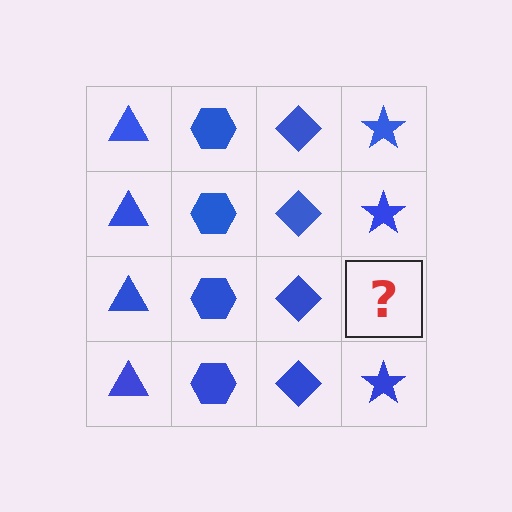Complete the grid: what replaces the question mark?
The question mark should be replaced with a blue star.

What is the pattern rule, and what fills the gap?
The rule is that each column has a consistent shape. The gap should be filled with a blue star.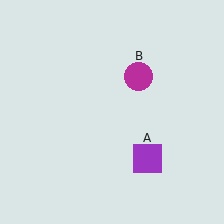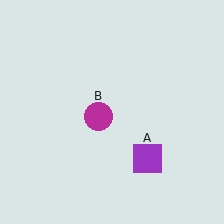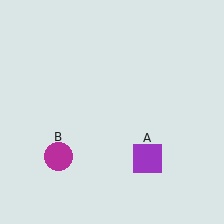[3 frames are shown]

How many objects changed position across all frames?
1 object changed position: magenta circle (object B).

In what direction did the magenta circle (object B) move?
The magenta circle (object B) moved down and to the left.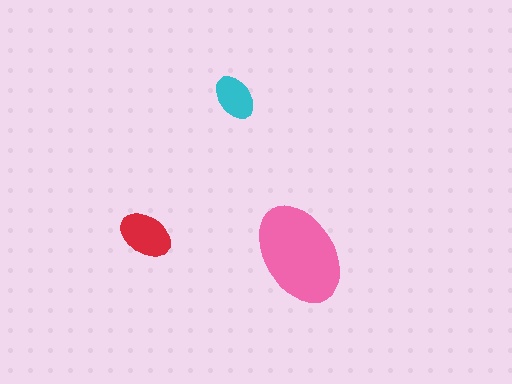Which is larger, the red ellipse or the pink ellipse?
The pink one.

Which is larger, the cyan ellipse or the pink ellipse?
The pink one.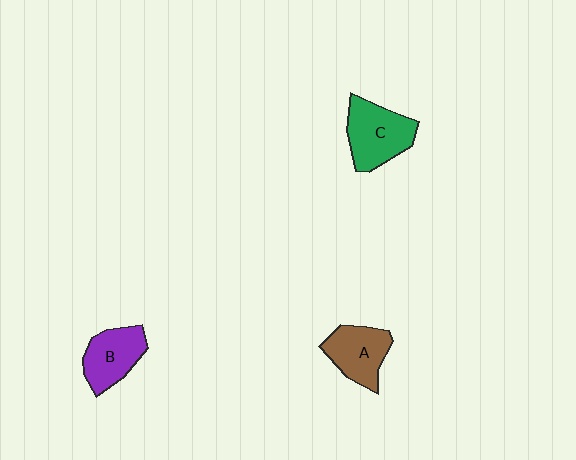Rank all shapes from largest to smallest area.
From largest to smallest: C (green), A (brown), B (purple).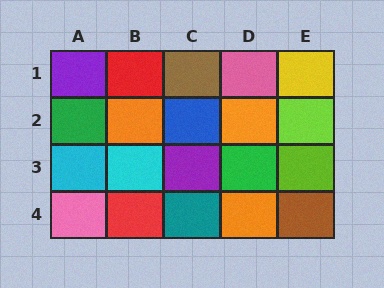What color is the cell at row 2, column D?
Orange.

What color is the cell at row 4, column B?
Red.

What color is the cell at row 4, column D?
Orange.